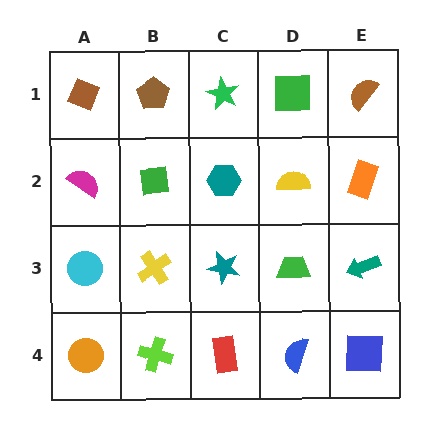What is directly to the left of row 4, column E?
A blue semicircle.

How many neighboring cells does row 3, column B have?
4.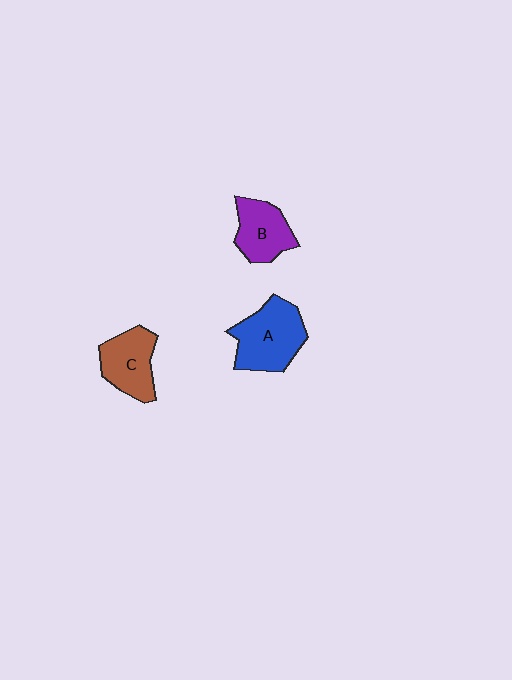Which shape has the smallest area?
Shape B (purple).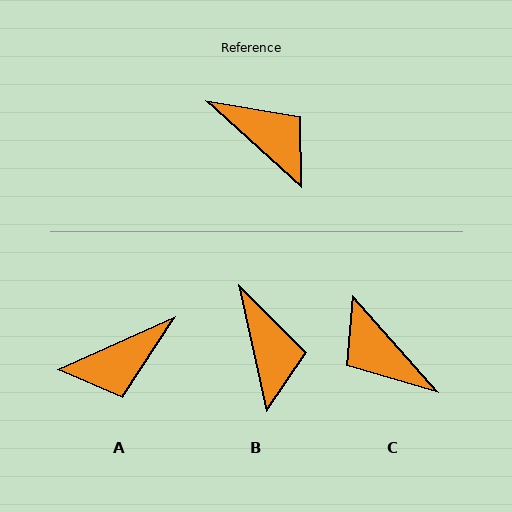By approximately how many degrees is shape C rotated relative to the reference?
Approximately 174 degrees counter-clockwise.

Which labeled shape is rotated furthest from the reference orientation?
C, about 174 degrees away.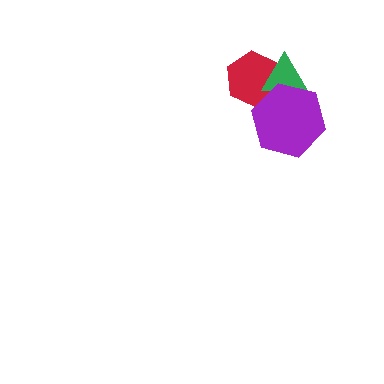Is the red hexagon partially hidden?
Yes, it is partially covered by another shape.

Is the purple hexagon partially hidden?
No, no other shape covers it.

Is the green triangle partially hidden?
Yes, it is partially covered by another shape.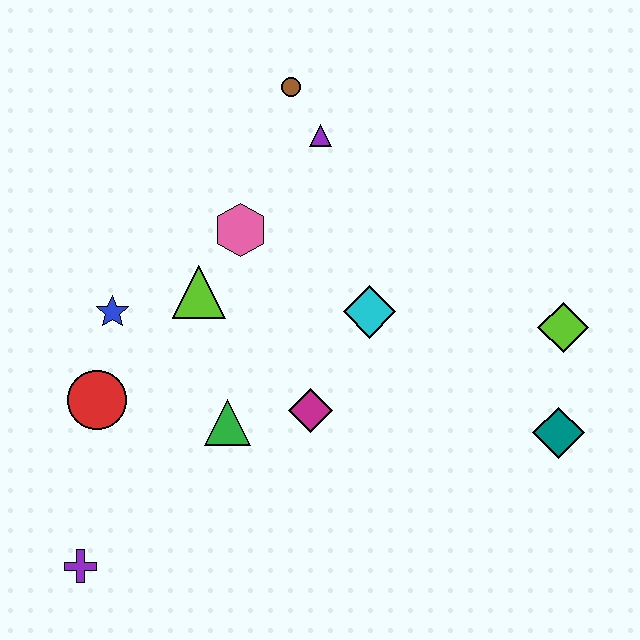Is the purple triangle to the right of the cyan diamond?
No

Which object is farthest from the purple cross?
The lime diamond is farthest from the purple cross.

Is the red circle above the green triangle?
Yes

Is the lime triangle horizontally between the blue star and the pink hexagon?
Yes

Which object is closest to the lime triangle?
The pink hexagon is closest to the lime triangle.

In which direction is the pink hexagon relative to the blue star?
The pink hexagon is to the right of the blue star.